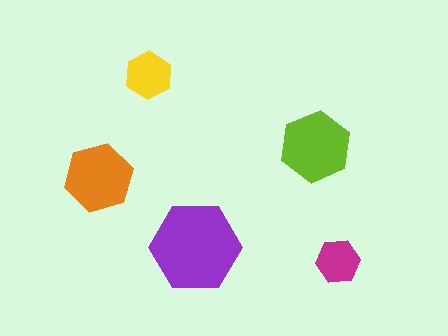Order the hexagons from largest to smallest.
the purple one, the lime one, the orange one, the yellow one, the magenta one.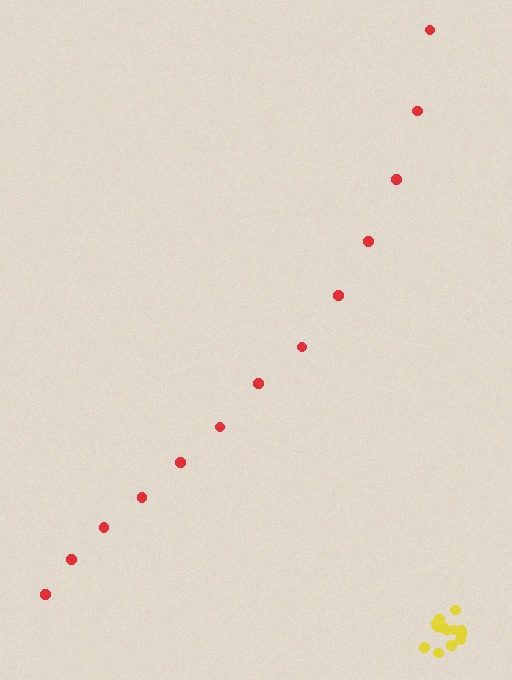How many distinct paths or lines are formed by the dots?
There are 2 distinct paths.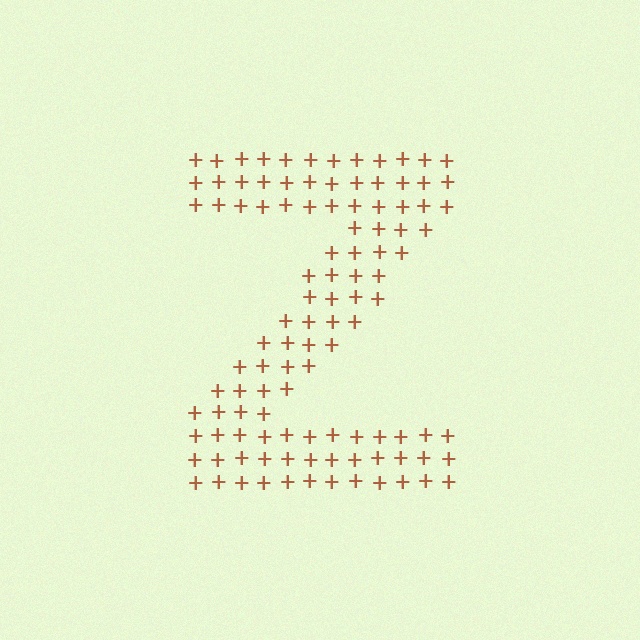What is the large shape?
The large shape is the letter Z.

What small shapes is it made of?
It is made of small plus signs.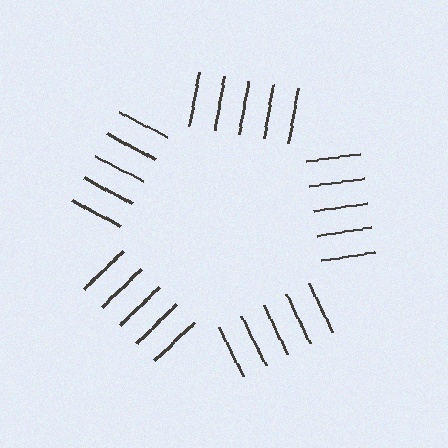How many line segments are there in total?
25 — 5 along each of the 5 edges.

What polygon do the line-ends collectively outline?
An illusory pentagon — the line segments terminate on its edges but no continuous stroke is drawn.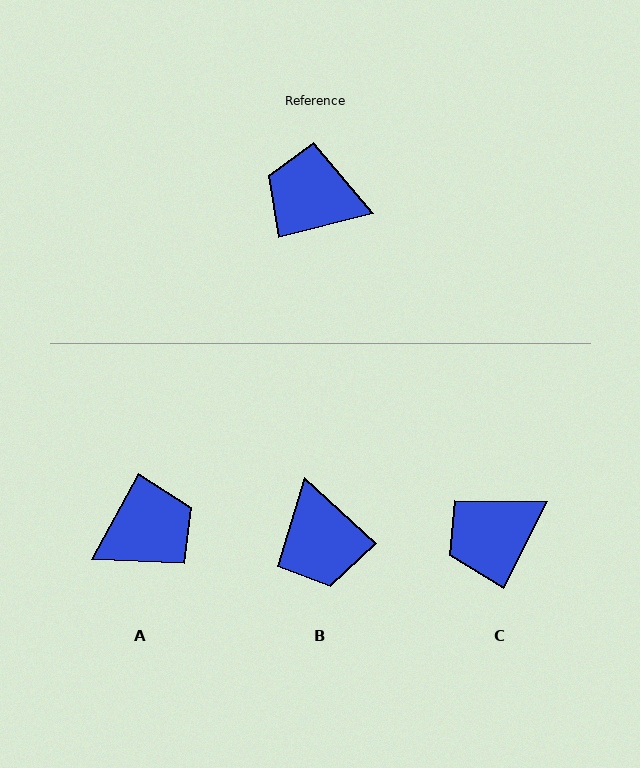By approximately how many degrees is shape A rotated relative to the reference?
Approximately 133 degrees clockwise.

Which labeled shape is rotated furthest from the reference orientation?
A, about 133 degrees away.